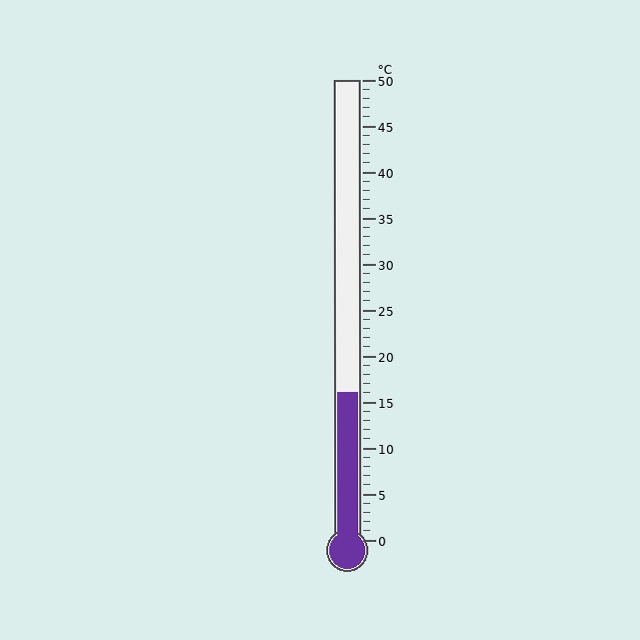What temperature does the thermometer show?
The thermometer shows approximately 16°C.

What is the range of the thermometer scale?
The thermometer scale ranges from 0°C to 50°C.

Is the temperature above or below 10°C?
The temperature is above 10°C.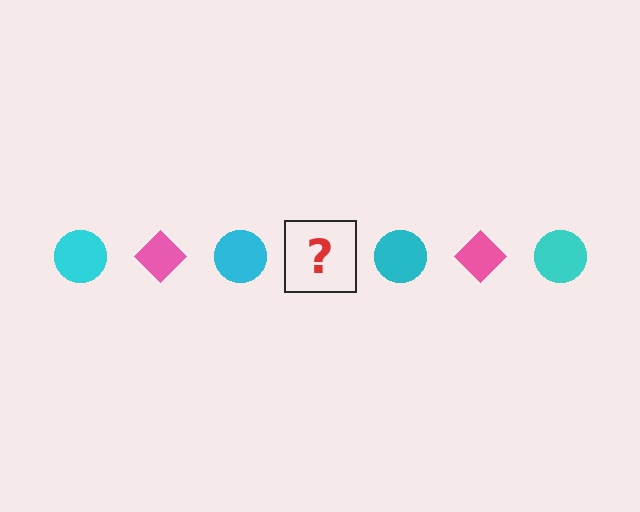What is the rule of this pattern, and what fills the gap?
The rule is that the pattern alternates between cyan circle and pink diamond. The gap should be filled with a pink diamond.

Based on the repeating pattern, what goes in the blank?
The blank should be a pink diamond.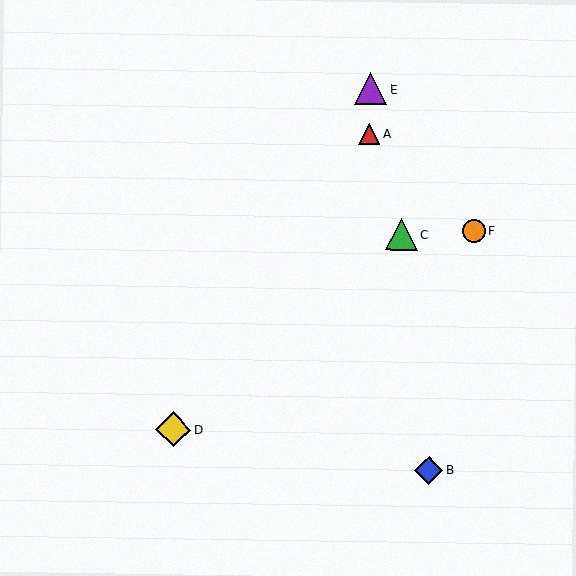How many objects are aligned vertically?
2 objects (A, E) are aligned vertically.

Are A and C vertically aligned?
No, A is at x≈370 and C is at x≈401.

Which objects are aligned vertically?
Objects A, E are aligned vertically.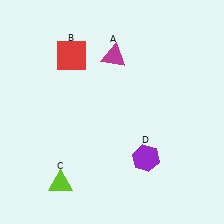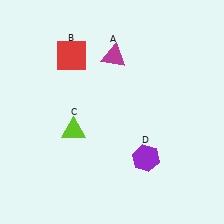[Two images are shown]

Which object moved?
The lime triangle (C) moved up.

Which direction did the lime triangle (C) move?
The lime triangle (C) moved up.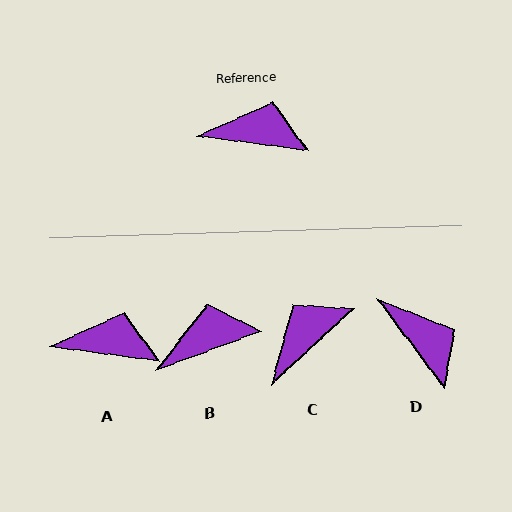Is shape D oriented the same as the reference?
No, it is off by about 46 degrees.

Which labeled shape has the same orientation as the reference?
A.